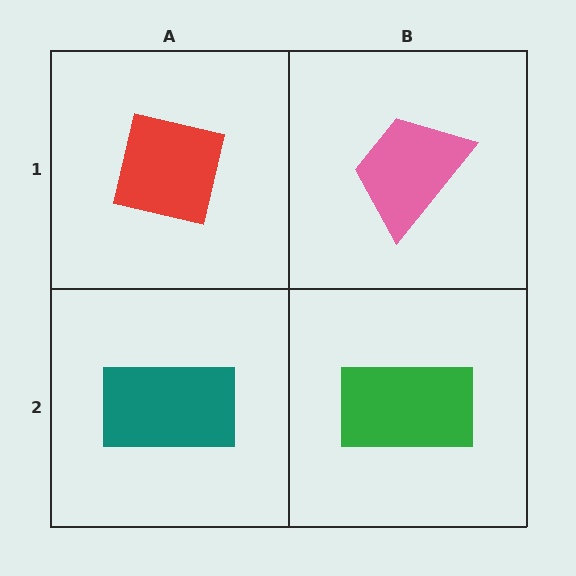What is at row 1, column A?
A red square.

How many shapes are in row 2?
2 shapes.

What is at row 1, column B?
A pink trapezoid.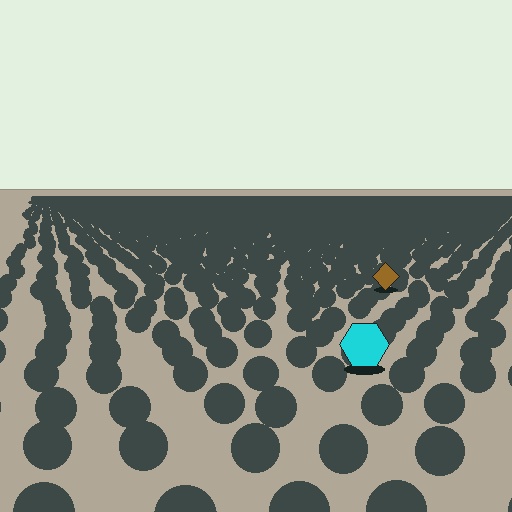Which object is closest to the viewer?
The cyan hexagon is closest. The texture marks near it are larger and more spread out.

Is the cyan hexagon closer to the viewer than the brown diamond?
Yes. The cyan hexagon is closer — you can tell from the texture gradient: the ground texture is coarser near it.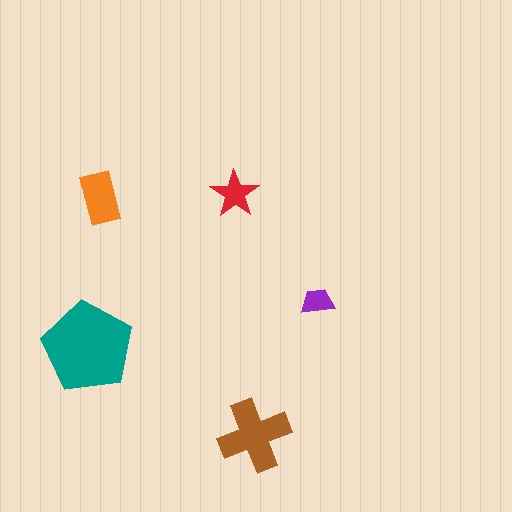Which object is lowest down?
The brown cross is bottommost.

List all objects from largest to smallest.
The teal pentagon, the brown cross, the orange rectangle, the red star, the purple trapezoid.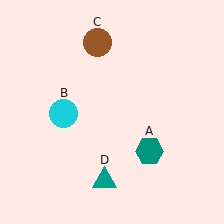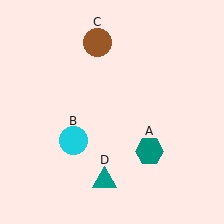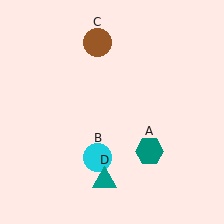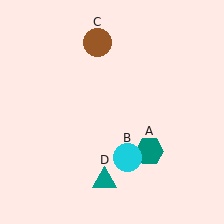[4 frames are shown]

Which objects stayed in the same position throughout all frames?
Teal hexagon (object A) and brown circle (object C) and teal triangle (object D) remained stationary.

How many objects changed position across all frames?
1 object changed position: cyan circle (object B).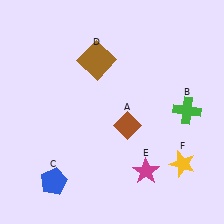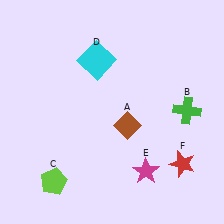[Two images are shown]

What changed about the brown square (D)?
In Image 1, D is brown. In Image 2, it changed to cyan.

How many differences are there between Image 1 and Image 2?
There are 3 differences between the two images.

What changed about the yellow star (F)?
In Image 1, F is yellow. In Image 2, it changed to red.